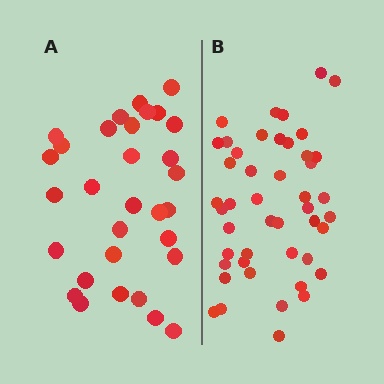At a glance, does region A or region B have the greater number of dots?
Region B (the right region) has more dots.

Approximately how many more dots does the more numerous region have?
Region B has approximately 15 more dots than region A.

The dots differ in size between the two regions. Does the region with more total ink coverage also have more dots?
No. Region A has more total ink coverage because its dots are larger, but region B actually contains more individual dots. Total area can be misleading — the number of items is what matters here.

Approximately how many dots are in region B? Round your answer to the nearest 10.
About 50 dots. (The exact count is 46, which rounds to 50.)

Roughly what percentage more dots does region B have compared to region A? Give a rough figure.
About 50% more.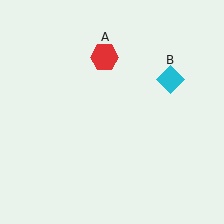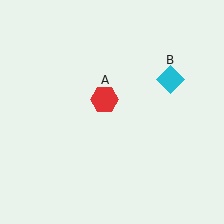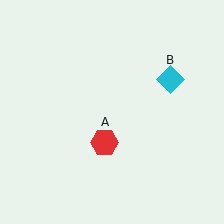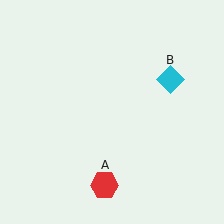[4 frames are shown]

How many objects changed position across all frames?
1 object changed position: red hexagon (object A).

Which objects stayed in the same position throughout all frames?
Cyan diamond (object B) remained stationary.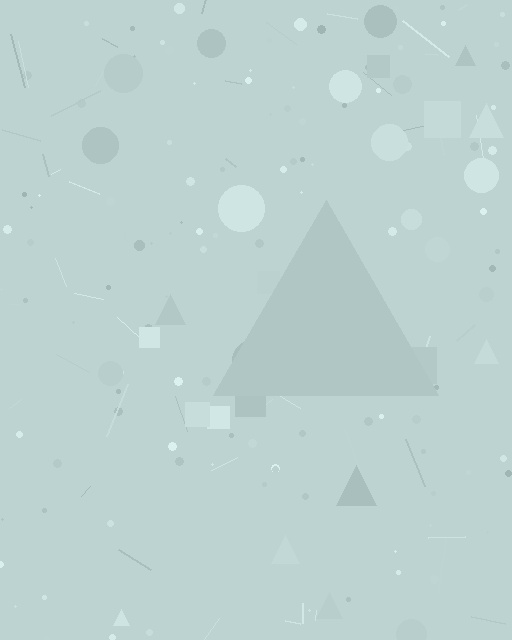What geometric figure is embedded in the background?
A triangle is embedded in the background.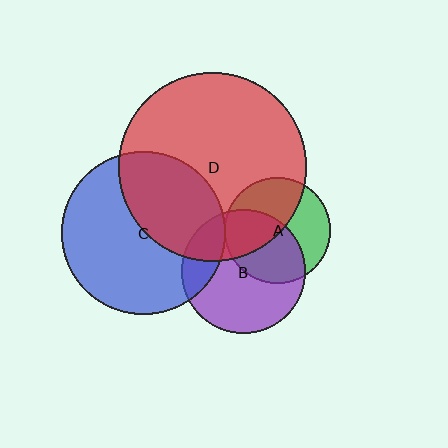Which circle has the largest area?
Circle D (red).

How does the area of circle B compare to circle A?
Approximately 1.4 times.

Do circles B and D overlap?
Yes.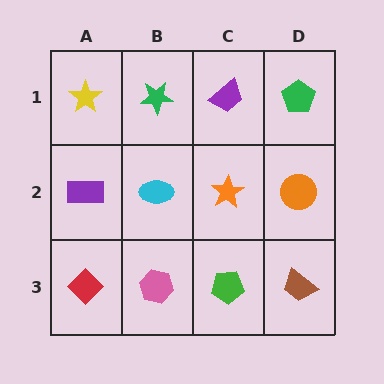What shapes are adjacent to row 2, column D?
A green pentagon (row 1, column D), a brown trapezoid (row 3, column D), an orange star (row 2, column C).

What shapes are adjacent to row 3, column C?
An orange star (row 2, column C), a pink hexagon (row 3, column B), a brown trapezoid (row 3, column D).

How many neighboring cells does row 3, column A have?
2.